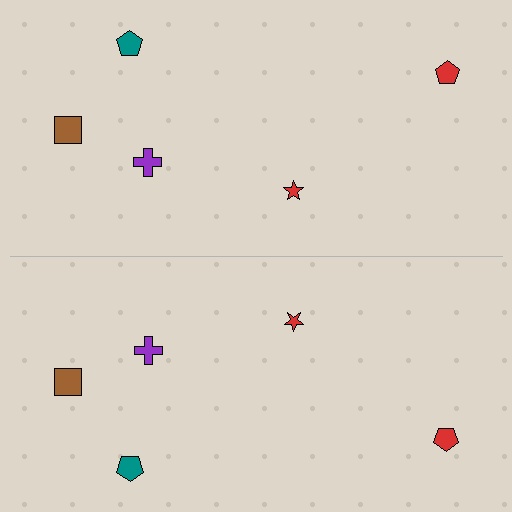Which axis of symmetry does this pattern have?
The pattern has a horizontal axis of symmetry running through the center of the image.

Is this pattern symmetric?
Yes, this pattern has bilateral (reflection) symmetry.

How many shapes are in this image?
There are 10 shapes in this image.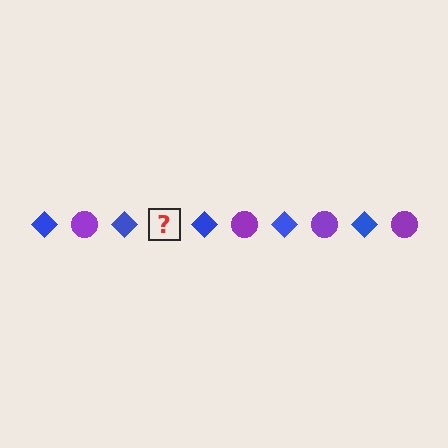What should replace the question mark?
The question mark should be replaced with a purple circle.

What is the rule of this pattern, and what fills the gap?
The rule is that the pattern alternates between blue diamond and purple circle. The gap should be filled with a purple circle.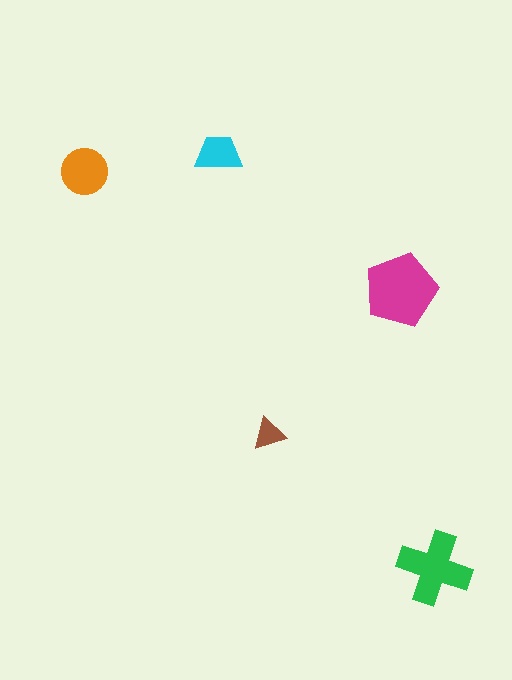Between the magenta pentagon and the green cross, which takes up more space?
The magenta pentagon.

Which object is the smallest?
The brown triangle.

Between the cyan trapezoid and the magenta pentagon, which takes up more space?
The magenta pentagon.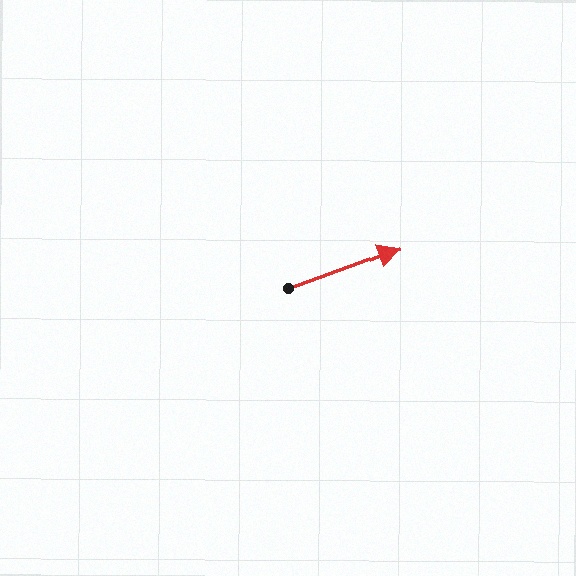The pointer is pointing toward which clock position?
Roughly 2 o'clock.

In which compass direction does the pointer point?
East.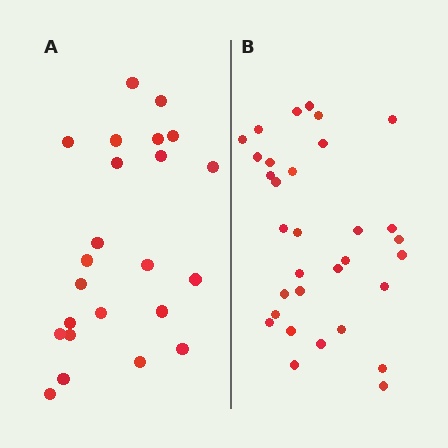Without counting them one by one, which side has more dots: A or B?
Region B (the right region) has more dots.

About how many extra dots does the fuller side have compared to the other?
Region B has roughly 8 or so more dots than region A.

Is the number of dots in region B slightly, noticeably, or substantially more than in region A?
Region B has noticeably more, but not dramatically so. The ratio is roughly 1.4 to 1.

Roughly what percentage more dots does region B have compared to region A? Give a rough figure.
About 40% more.